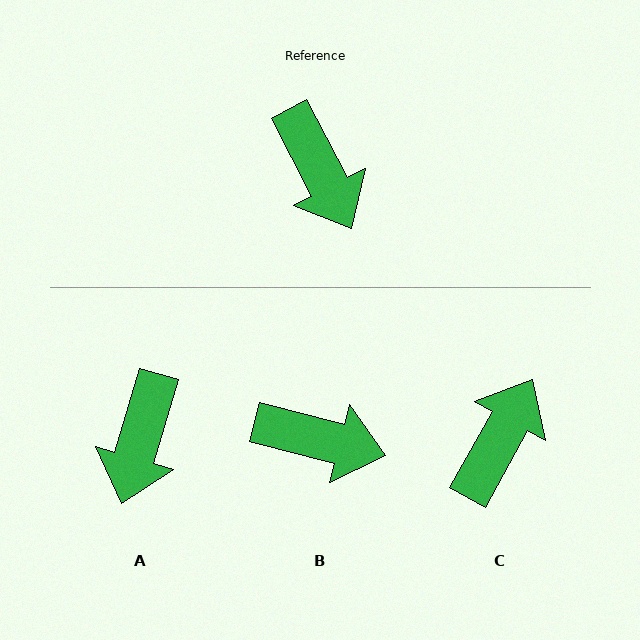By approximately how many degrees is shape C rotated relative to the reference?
Approximately 124 degrees counter-clockwise.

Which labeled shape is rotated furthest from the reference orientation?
C, about 124 degrees away.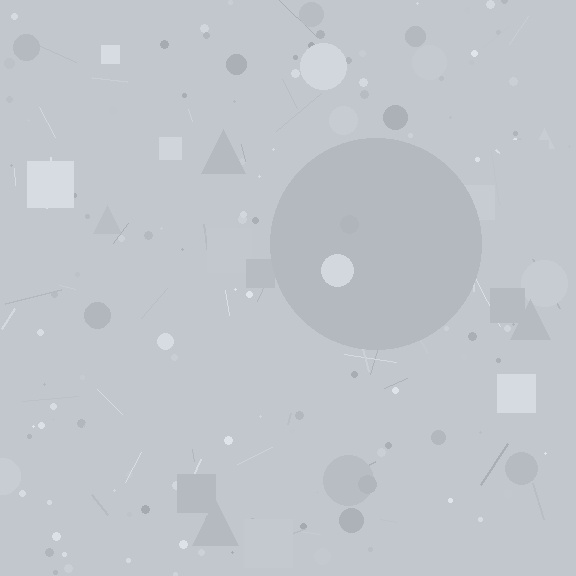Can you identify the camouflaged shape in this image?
The camouflaged shape is a circle.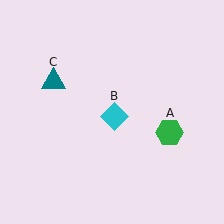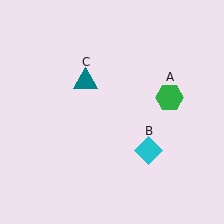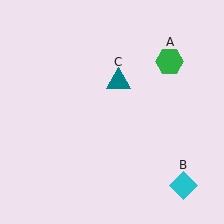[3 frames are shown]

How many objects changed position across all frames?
3 objects changed position: green hexagon (object A), cyan diamond (object B), teal triangle (object C).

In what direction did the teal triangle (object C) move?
The teal triangle (object C) moved right.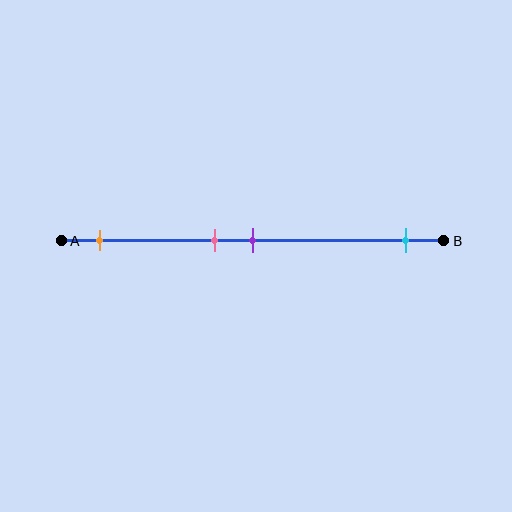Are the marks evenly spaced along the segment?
No, the marks are not evenly spaced.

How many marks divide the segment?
There are 4 marks dividing the segment.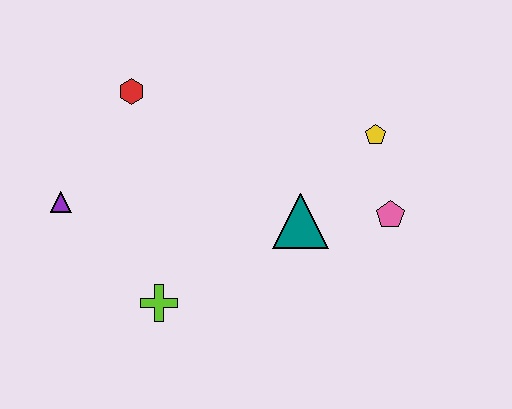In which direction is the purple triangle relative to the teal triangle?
The purple triangle is to the left of the teal triangle.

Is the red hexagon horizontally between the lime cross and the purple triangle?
Yes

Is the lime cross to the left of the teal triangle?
Yes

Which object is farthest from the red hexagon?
The pink pentagon is farthest from the red hexagon.